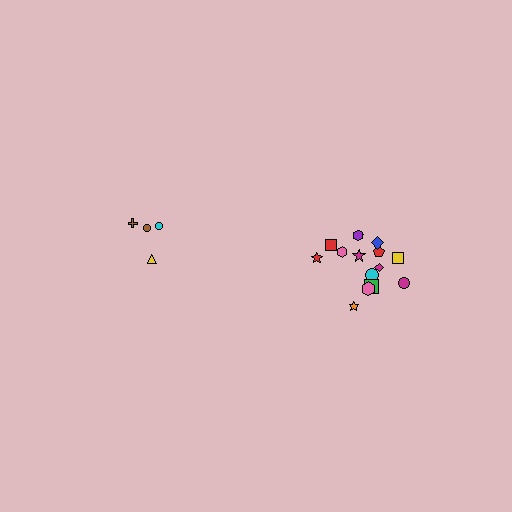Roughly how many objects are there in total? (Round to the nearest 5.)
Roughly 20 objects in total.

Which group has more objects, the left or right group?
The right group.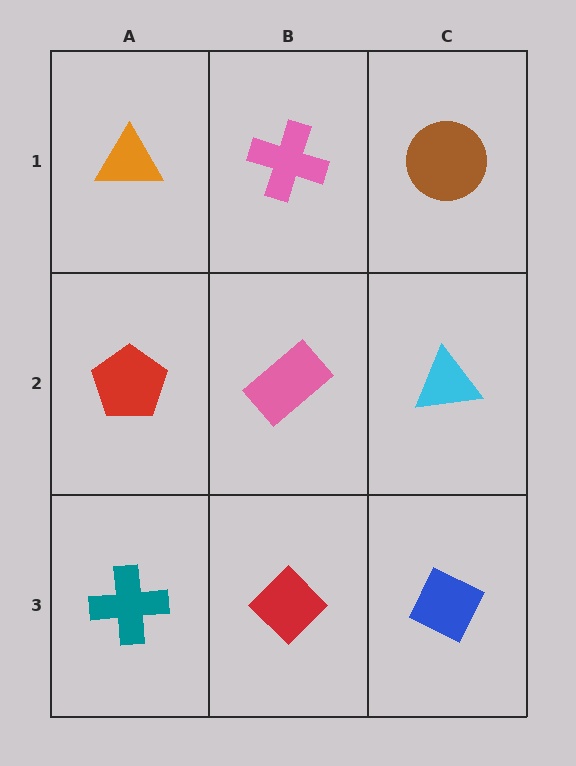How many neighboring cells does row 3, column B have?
3.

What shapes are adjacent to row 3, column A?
A red pentagon (row 2, column A), a red diamond (row 3, column B).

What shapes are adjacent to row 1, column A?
A red pentagon (row 2, column A), a pink cross (row 1, column B).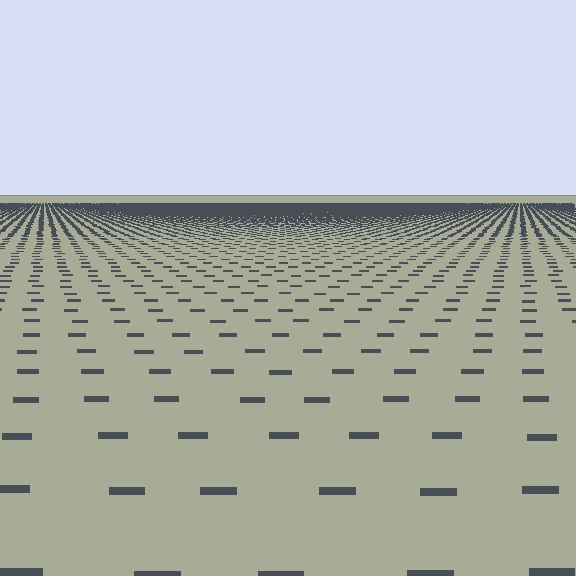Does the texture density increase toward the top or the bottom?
Density increases toward the top.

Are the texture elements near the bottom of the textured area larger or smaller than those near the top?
Larger. Near the bottom, elements are closer to the viewer and appear at a bigger on-screen size.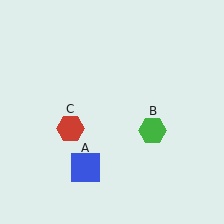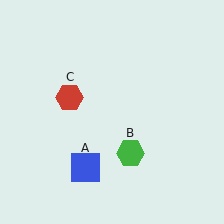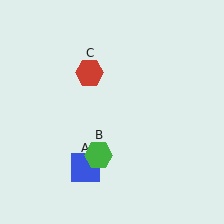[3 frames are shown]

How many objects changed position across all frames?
2 objects changed position: green hexagon (object B), red hexagon (object C).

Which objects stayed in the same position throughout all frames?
Blue square (object A) remained stationary.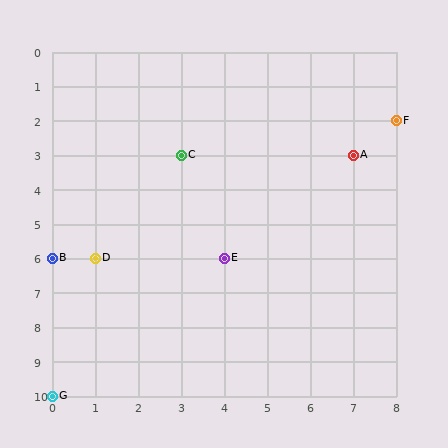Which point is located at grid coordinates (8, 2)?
Point F is at (8, 2).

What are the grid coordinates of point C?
Point C is at grid coordinates (3, 3).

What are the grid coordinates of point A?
Point A is at grid coordinates (7, 3).